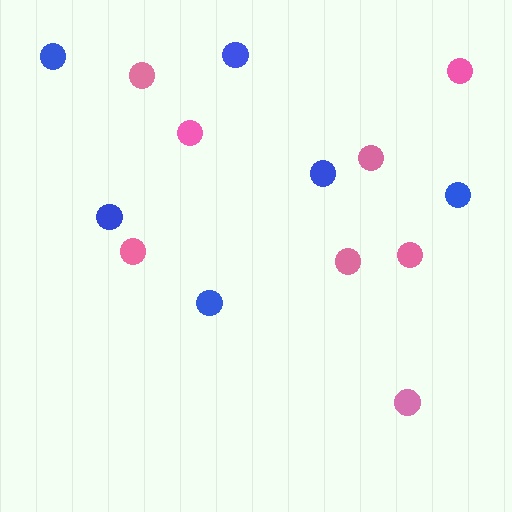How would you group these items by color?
There are 2 groups: one group of blue circles (6) and one group of pink circles (8).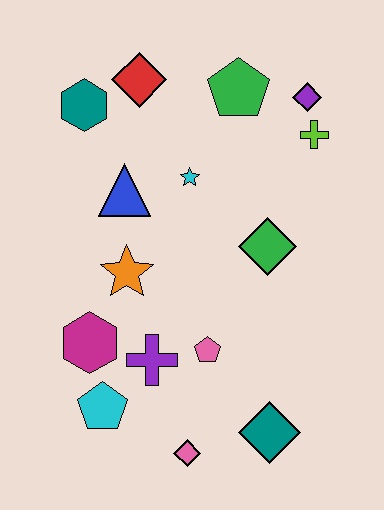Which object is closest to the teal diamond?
The pink diamond is closest to the teal diamond.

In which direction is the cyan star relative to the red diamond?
The cyan star is below the red diamond.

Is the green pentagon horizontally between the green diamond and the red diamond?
Yes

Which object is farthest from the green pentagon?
The pink diamond is farthest from the green pentagon.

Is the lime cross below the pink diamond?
No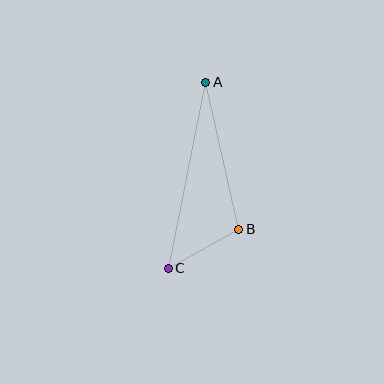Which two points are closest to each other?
Points B and C are closest to each other.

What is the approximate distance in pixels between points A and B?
The distance between A and B is approximately 151 pixels.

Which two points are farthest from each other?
Points A and C are farthest from each other.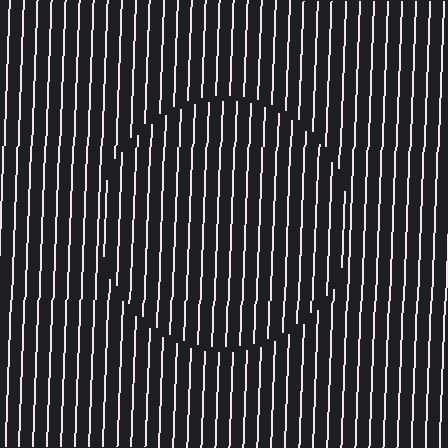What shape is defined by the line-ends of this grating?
An illusory circle. The interior of the shape contains the same grating, shifted by half a period — the contour is defined by the phase discontinuity where line-ends from the inner and outer gratings abut.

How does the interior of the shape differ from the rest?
The interior of the shape contains the same grating, shifted by half a period — the contour is defined by the phase discontinuity where line-ends from the inner and outer gratings abut.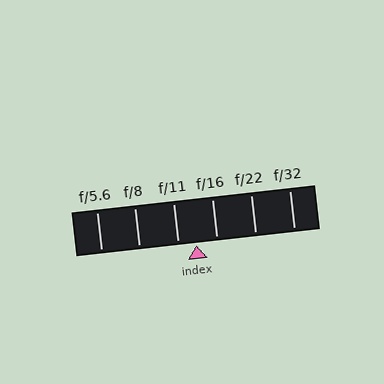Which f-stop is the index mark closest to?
The index mark is closest to f/11.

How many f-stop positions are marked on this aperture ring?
There are 6 f-stop positions marked.